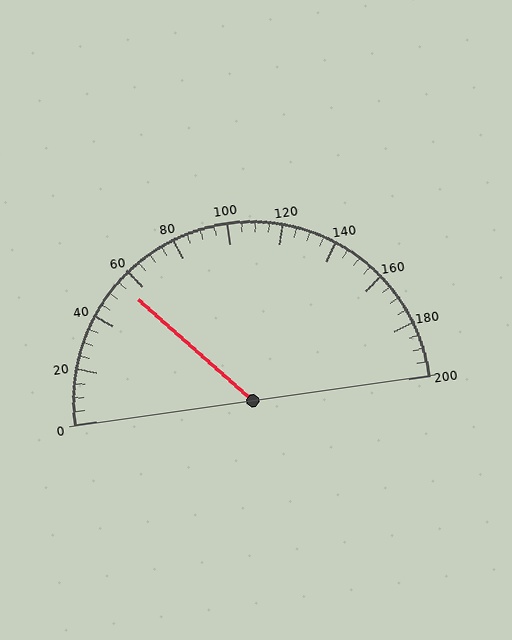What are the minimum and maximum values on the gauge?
The gauge ranges from 0 to 200.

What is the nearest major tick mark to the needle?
The nearest major tick mark is 60.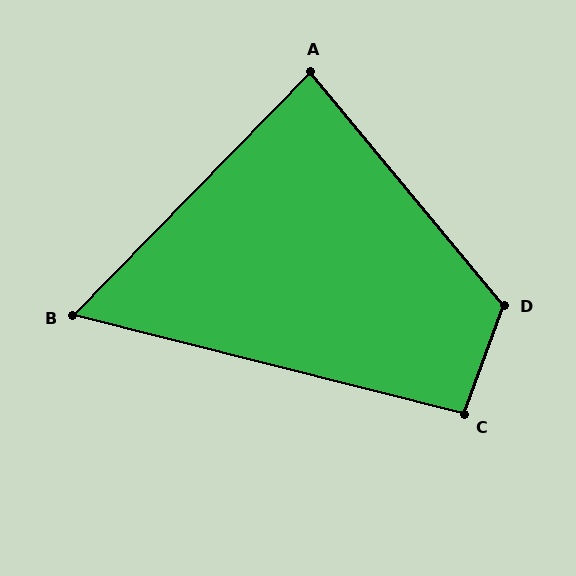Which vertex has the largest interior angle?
D, at approximately 120 degrees.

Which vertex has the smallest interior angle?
B, at approximately 60 degrees.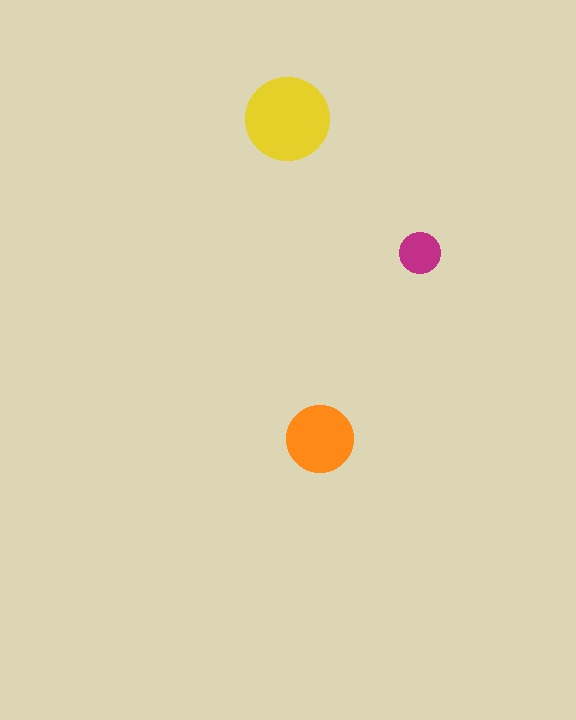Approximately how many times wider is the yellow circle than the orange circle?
About 1.5 times wider.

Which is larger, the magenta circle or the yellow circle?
The yellow one.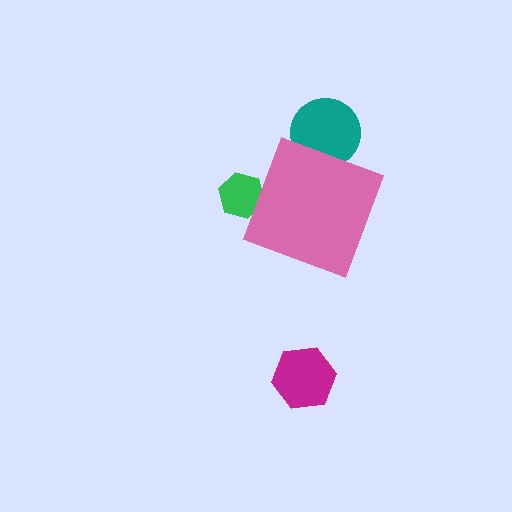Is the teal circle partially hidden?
Yes, the teal circle is partially hidden behind the pink diamond.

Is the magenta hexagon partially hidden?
No, the magenta hexagon is fully visible.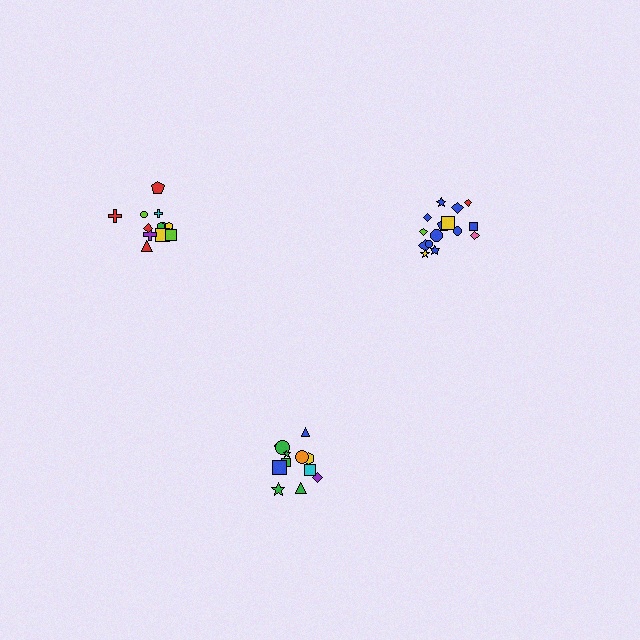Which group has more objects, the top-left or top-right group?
The top-right group.